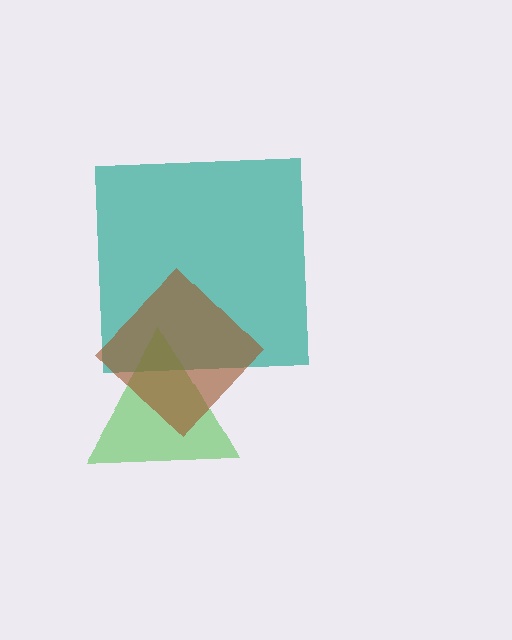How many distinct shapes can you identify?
There are 3 distinct shapes: a teal square, a green triangle, a brown diamond.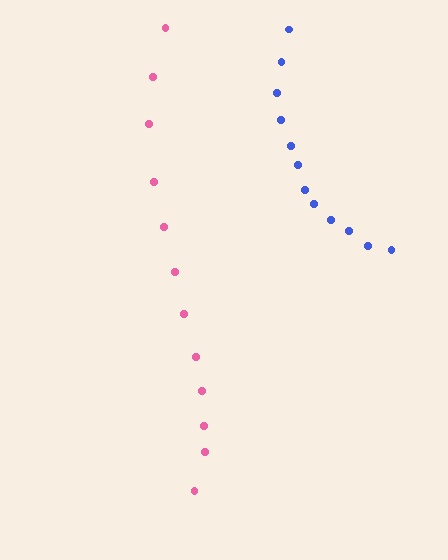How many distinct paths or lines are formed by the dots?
There are 2 distinct paths.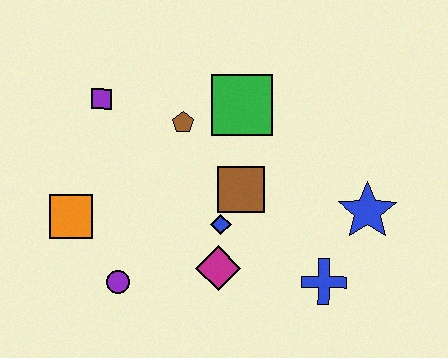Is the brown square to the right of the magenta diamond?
Yes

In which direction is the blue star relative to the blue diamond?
The blue star is to the right of the blue diamond.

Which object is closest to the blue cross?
The blue star is closest to the blue cross.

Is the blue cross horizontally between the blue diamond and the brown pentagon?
No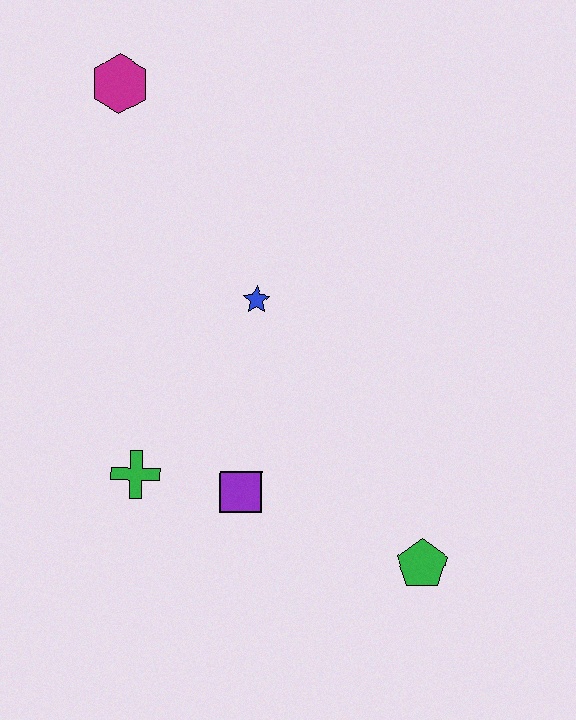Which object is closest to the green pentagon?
The purple square is closest to the green pentagon.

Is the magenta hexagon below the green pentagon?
No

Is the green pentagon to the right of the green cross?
Yes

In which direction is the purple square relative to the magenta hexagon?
The purple square is below the magenta hexagon.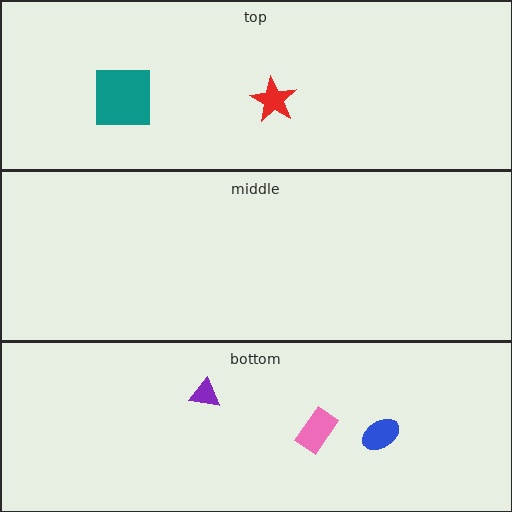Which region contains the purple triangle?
The bottom region.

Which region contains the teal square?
The top region.